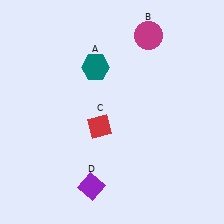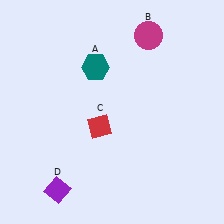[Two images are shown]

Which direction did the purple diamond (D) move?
The purple diamond (D) moved left.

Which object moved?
The purple diamond (D) moved left.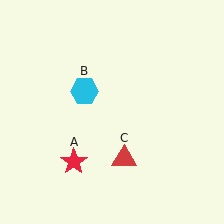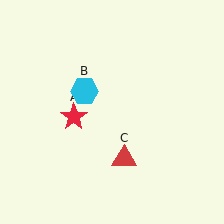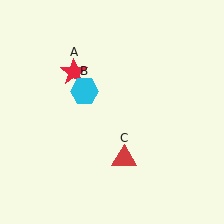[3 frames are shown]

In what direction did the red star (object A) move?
The red star (object A) moved up.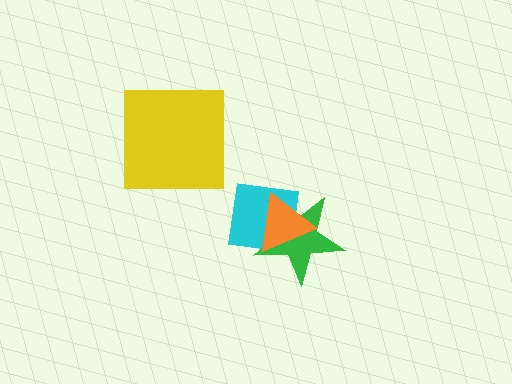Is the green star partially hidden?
Yes, it is partially covered by another shape.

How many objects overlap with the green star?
2 objects overlap with the green star.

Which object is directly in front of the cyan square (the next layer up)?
The green star is directly in front of the cyan square.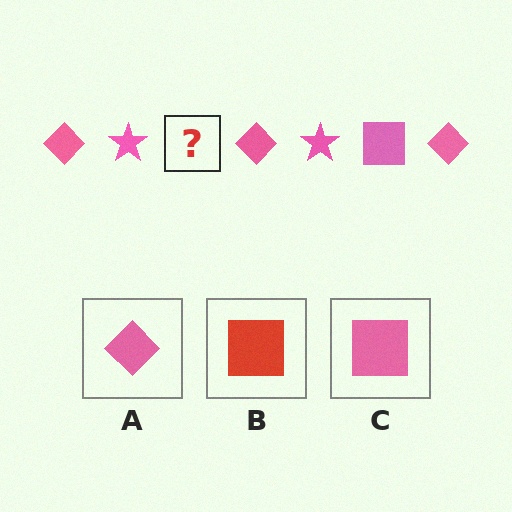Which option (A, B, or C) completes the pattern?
C.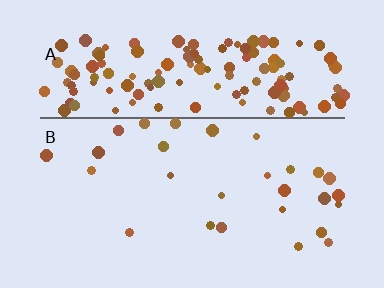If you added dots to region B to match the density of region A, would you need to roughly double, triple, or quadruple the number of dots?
Approximately quadruple.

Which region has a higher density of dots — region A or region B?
A (the top).